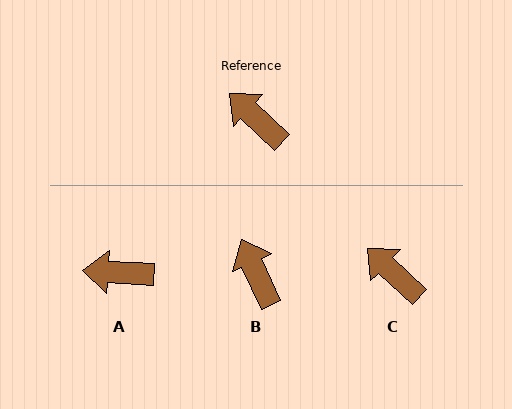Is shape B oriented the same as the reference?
No, it is off by about 23 degrees.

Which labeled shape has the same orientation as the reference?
C.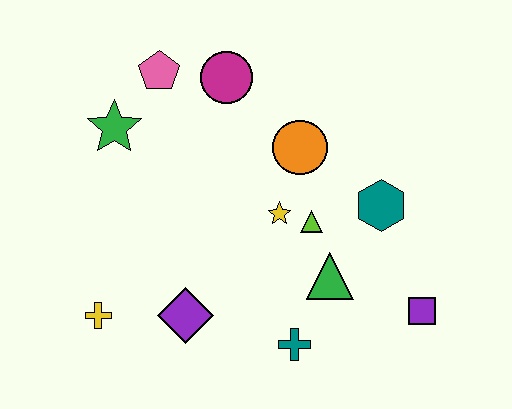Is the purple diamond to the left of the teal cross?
Yes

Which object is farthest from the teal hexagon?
The yellow cross is farthest from the teal hexagon.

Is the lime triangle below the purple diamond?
No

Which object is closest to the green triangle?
The lime triangle is closest to the green triangle.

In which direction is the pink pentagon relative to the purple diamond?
The pink pentagon is above the purple diamond.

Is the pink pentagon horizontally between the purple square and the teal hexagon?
No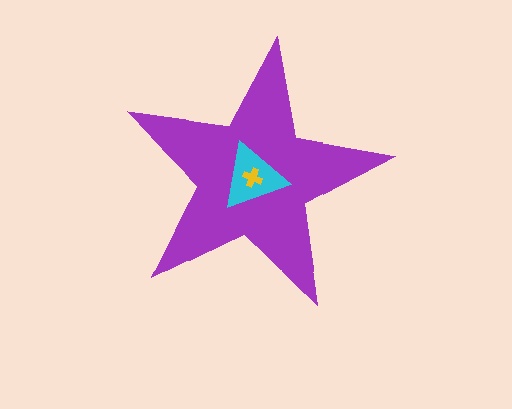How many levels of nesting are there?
3.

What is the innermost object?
The yellow cross.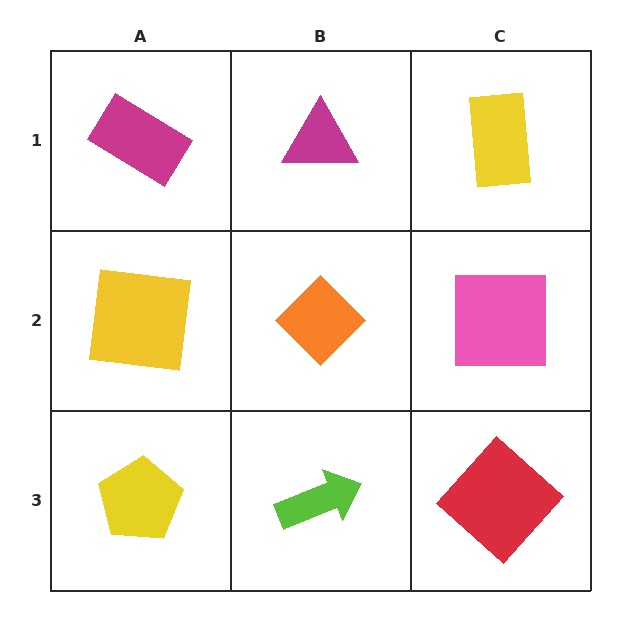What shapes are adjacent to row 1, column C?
A pink square (row 2, column C), a magenta triangle (row 1, column B).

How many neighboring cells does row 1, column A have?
2.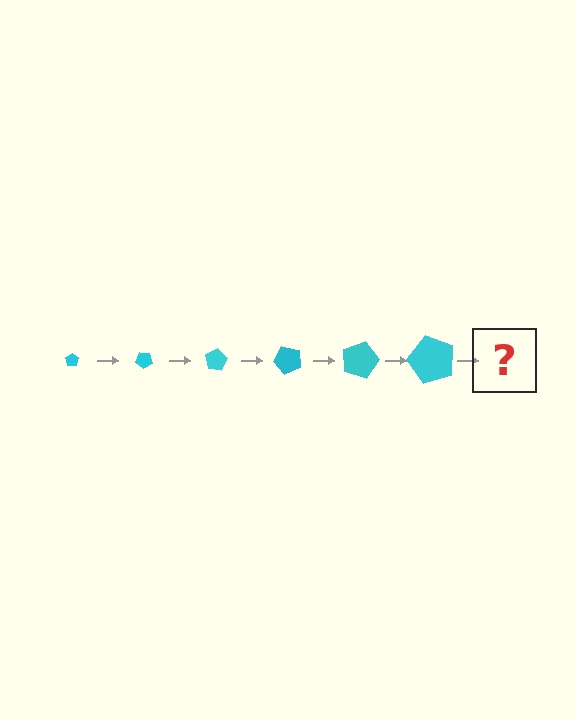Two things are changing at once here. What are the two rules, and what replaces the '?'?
The two rules are that the pentagon grows larger each step and it rotates 40 degrees each step. The '?' should be a pentagon, larger than the previous one and rotated 240 degrees from the start.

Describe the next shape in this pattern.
It should be a pentagon, larger than the previous one and rotated 240 degrees from the start.